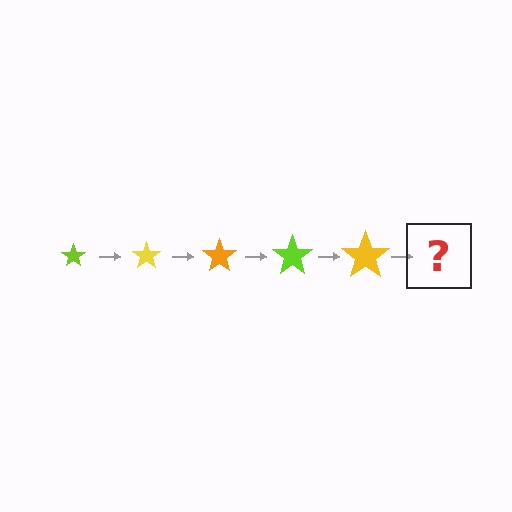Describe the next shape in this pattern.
It should be an orange star, larger than the previous one.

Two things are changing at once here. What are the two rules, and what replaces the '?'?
The two rules are that the star grows larger each step and the color cycles through lime, yellow, and orange. The '?' should be an orange star, larger than the previous one.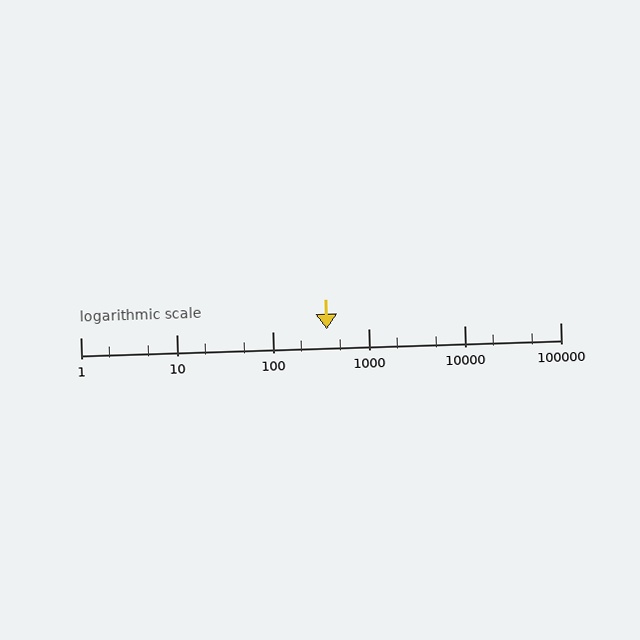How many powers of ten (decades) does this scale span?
The scale spans 5 decades, from 1 to 100000.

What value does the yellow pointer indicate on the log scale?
The pointer indicates approximately 370.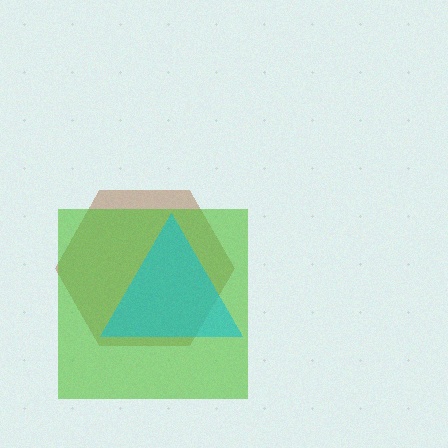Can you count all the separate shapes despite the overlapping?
Yes, there are 3 separate shapes.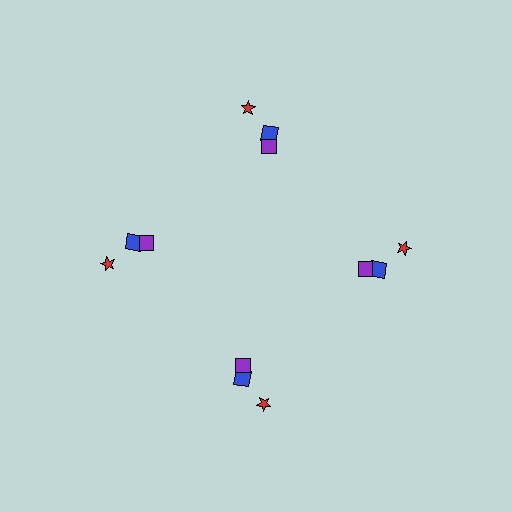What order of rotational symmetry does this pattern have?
This pattern has 4-fold rotational symmetry.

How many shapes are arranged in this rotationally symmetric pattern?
There are 12 shapes, arranged in 4 groups of 3.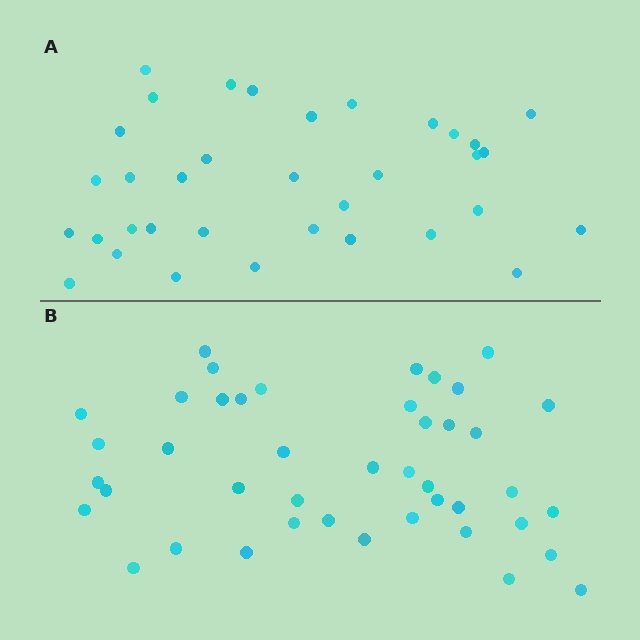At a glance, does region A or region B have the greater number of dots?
Region B (the bottom region) has more dots.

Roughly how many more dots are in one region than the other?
Region B has roughly 8 or so more dots than region A.